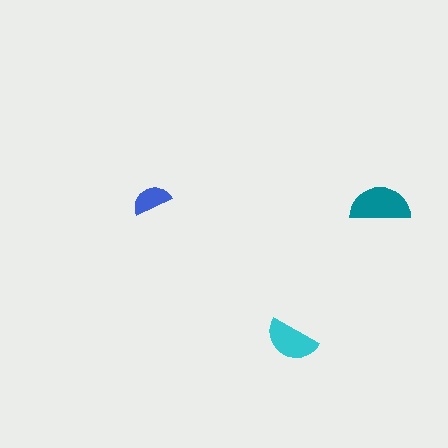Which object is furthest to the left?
The blue semicircle is leftmost.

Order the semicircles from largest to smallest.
the teal one, the cyan one, the blue one.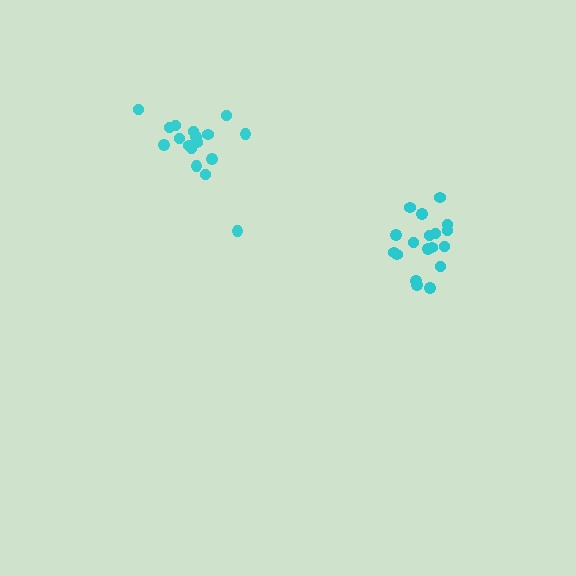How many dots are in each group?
Group 1: 18 dots, Group 2: 17 dots (35 total).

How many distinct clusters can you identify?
There are 2 distinct clusters.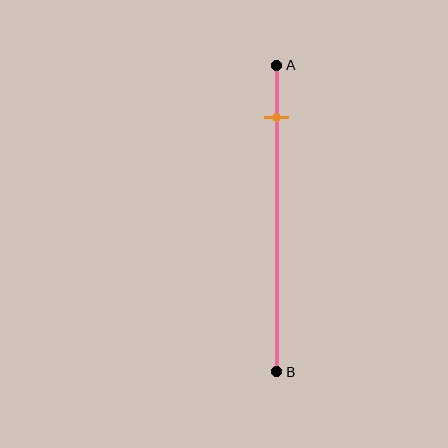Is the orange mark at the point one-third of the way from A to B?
No, the mark is at about 15% from A, not at the 33% one-third point.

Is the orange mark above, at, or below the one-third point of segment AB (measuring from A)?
The orange mark is above the one-third point of segment AB.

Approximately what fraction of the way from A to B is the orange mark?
The orange mark is approximately 15% of the way from A to B.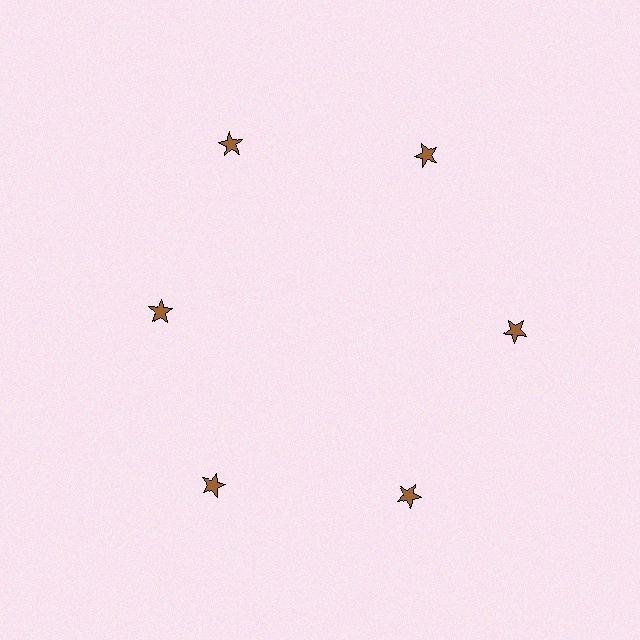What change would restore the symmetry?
The symmetry would be restored by moving it outward, back onto the ring so that all 6 stars sit at equal angles and equal distance from the center.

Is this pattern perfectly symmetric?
No. The 6 brown stars are arranged in a ring, but one element near the 9 o'clock position is pulled inward toward the center, breaking the 6-fold rotational symmetry.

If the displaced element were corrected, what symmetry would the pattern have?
It would have 6-fold rotational symmetry — the pattern would map onto itself every 60 degrees.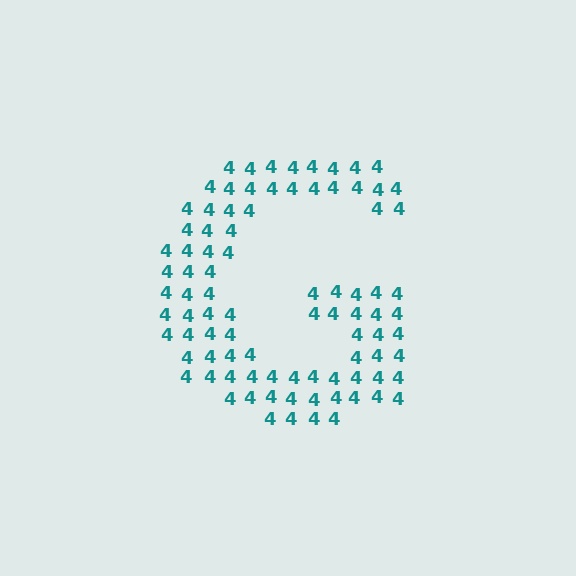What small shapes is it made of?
It is made of small digit 4's.